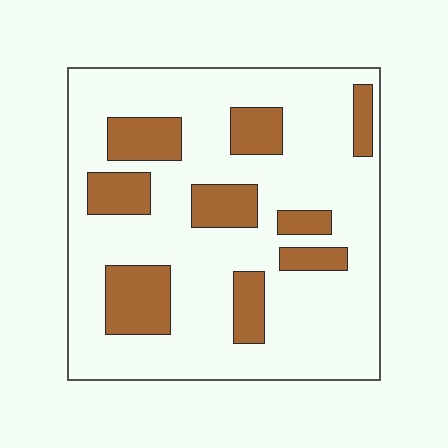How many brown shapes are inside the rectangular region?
9.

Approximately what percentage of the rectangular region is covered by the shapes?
Approximately 25%.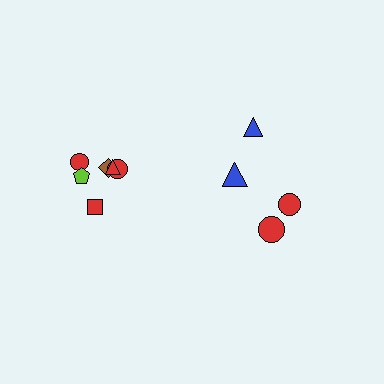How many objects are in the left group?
There are 6 objects.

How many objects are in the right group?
There are 4 objects.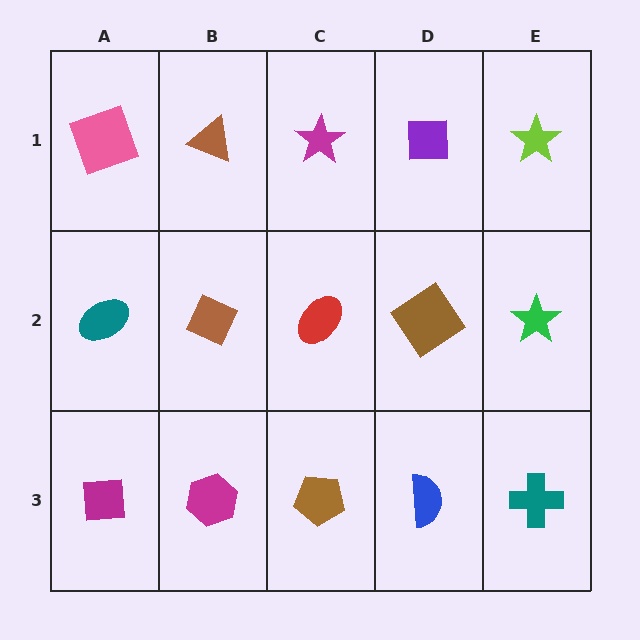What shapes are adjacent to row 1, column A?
A teal ellipse (row 2, column A), a brown triangle (row 1, column B).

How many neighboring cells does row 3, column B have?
3.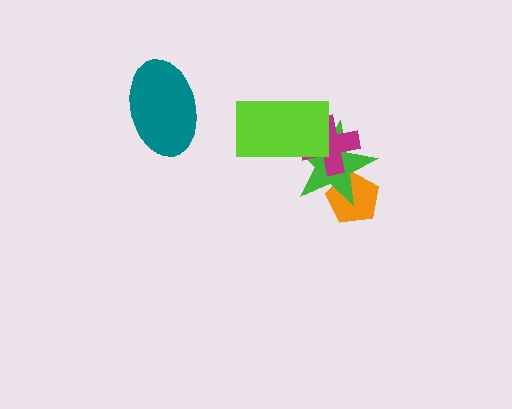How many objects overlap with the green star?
3 objects overlap with the green star.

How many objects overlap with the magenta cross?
2 objects overlap with the magenta cross.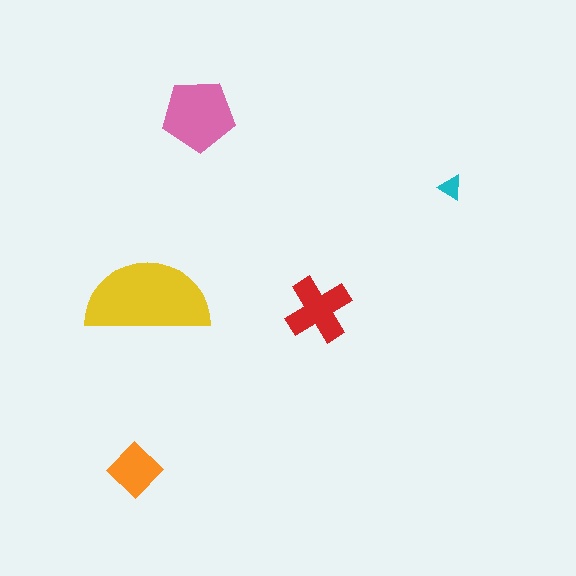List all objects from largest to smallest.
The yellow semicircle, the pink pentagon, the red cross, the orange diamond, the cyan triangle.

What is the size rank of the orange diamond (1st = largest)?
4th.